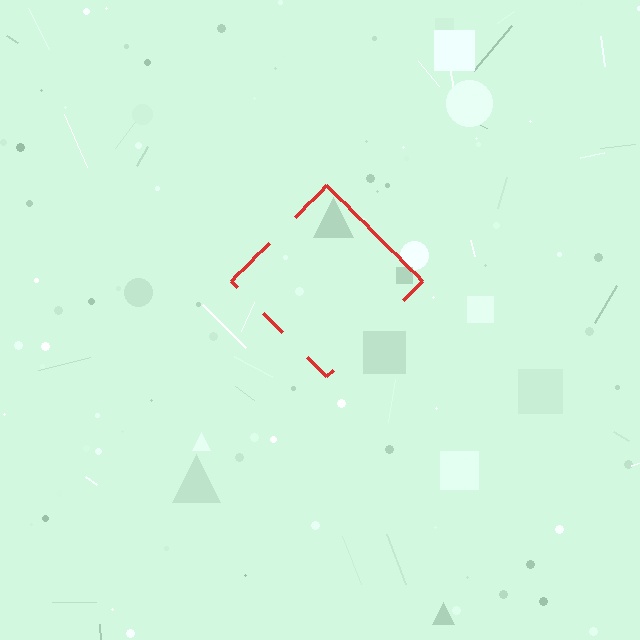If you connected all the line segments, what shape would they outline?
They would outline a diamond.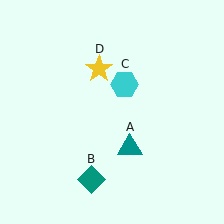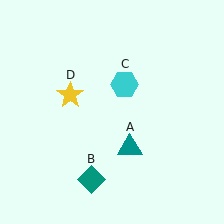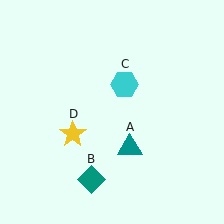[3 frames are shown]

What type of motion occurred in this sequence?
The yellow star (object D) rotated counterclockwise around the center of the scene.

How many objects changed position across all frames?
1 object changed position: yellow star (object D).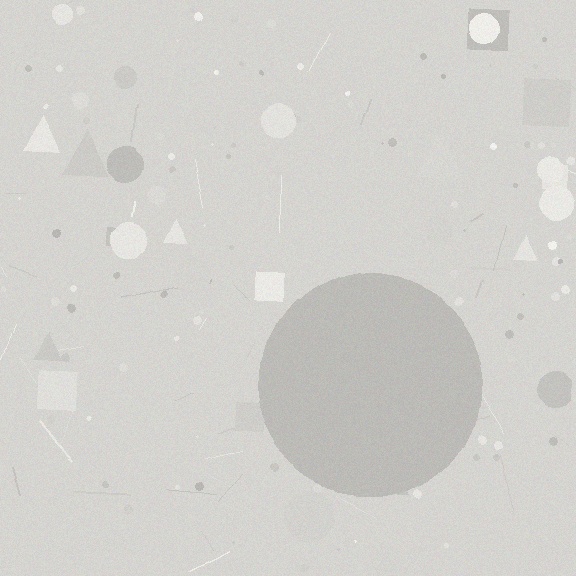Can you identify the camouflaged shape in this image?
The camouflaged shape is a circle.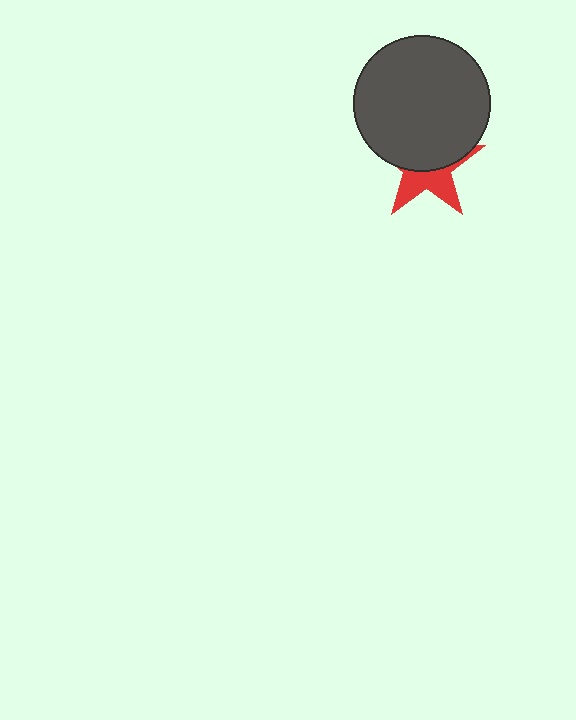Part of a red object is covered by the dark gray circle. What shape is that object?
It is a star.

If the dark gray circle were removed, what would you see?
You would see the complete red star.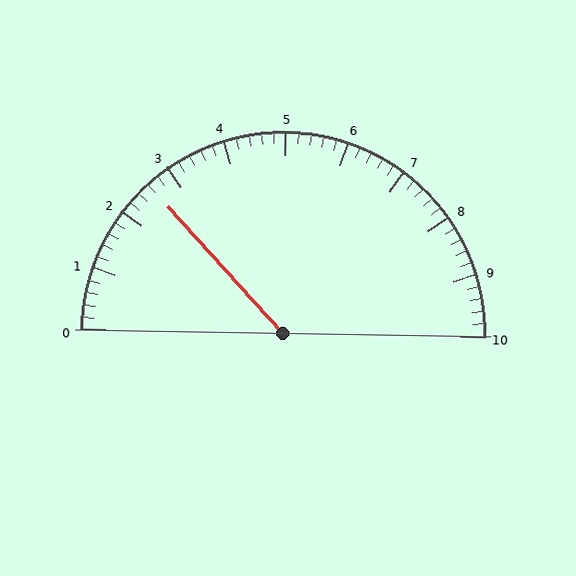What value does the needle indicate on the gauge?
The needle indicates approximately 2.6.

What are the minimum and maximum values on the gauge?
The gauge ranges from 0 to 10.